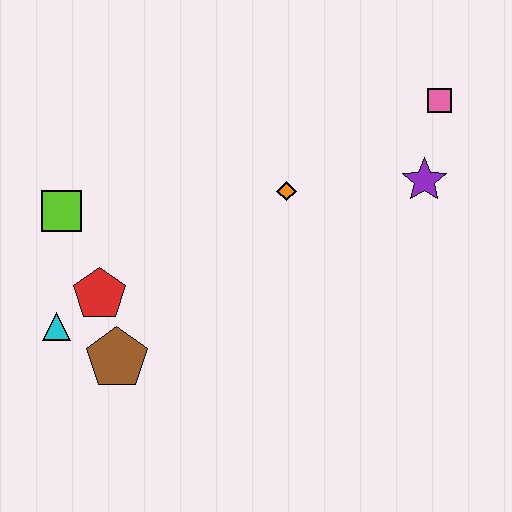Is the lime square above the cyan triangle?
Yes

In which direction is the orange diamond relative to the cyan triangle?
The orange diamond is to the right of the cyan triangle.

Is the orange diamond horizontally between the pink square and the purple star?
No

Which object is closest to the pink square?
The purple star is closest to the pink square.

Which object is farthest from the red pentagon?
The pink square is farthest from the red pentagon.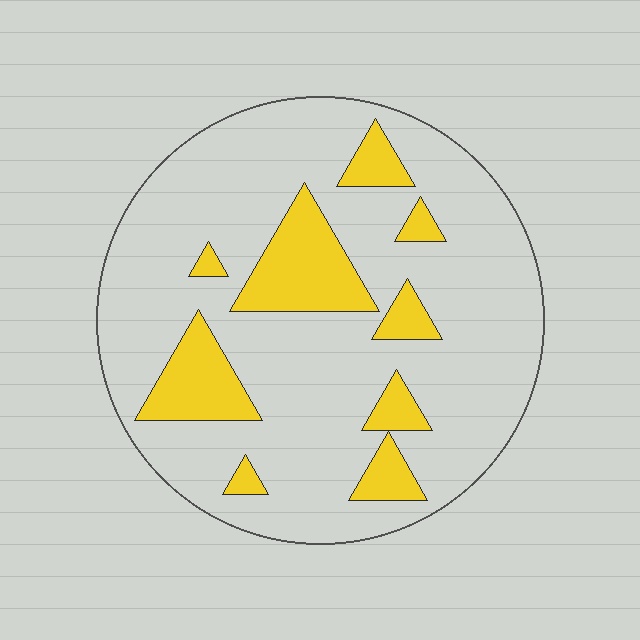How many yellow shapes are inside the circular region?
9.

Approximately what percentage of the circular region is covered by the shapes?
Approximately 20%.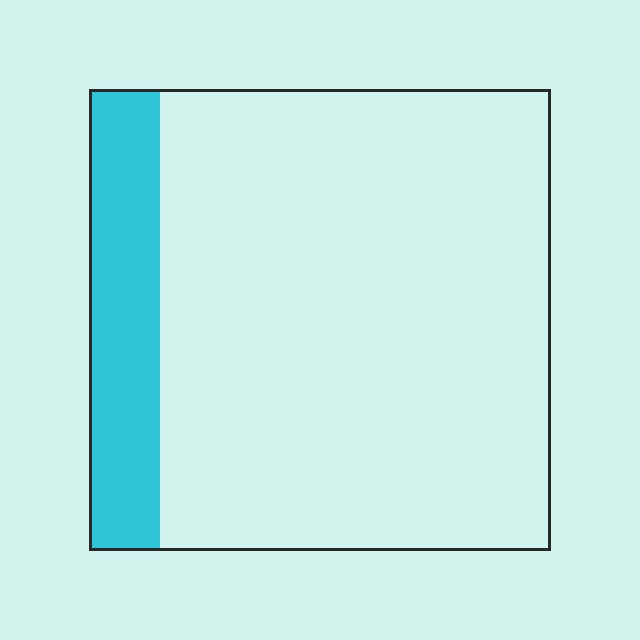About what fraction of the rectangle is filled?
About one sixth (1/6).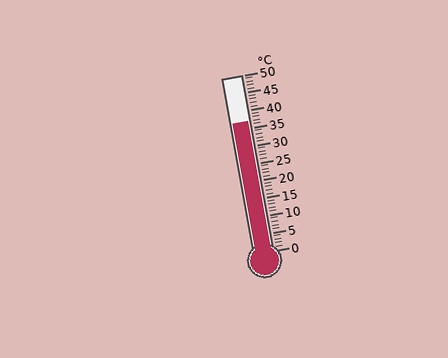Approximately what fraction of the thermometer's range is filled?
The thermometer is filled to approximately 75% of its range.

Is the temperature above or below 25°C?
The temperature is above 25°C.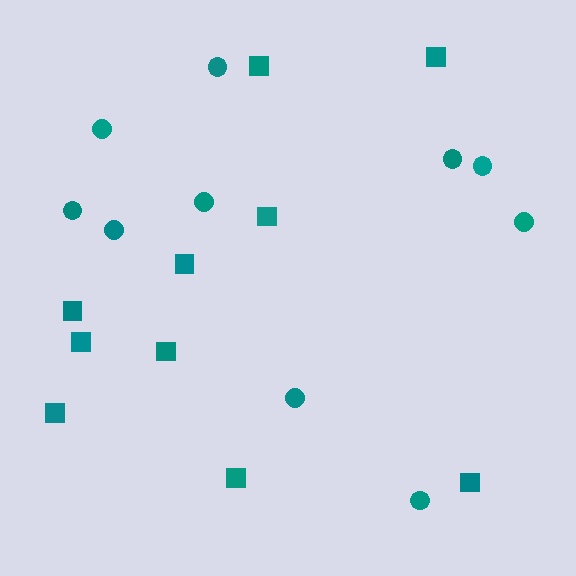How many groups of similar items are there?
There are 2 groups: one group of circles (10) and one group of squares (10).